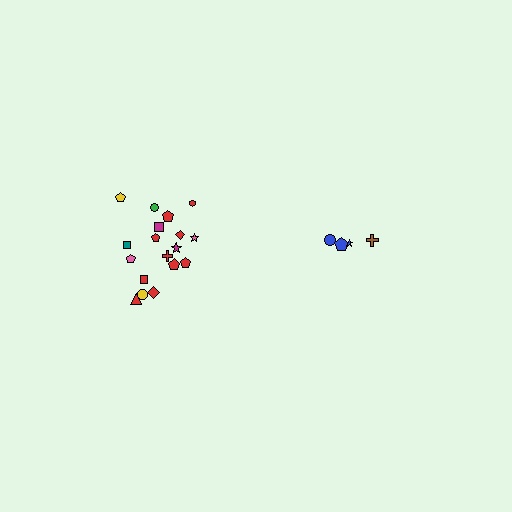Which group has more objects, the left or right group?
The left group.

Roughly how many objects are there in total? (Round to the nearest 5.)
Roughly 20 objects in total.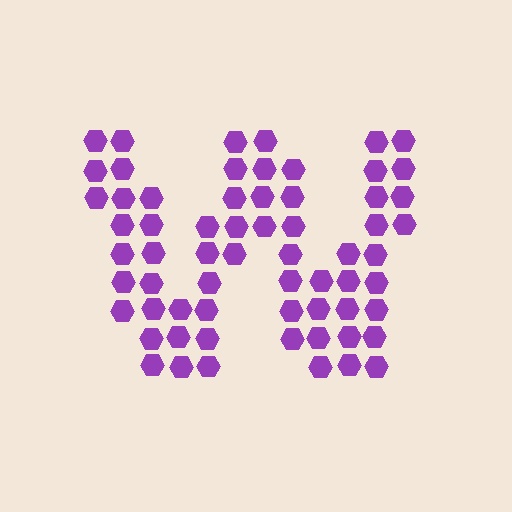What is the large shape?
The large shape is the letter W.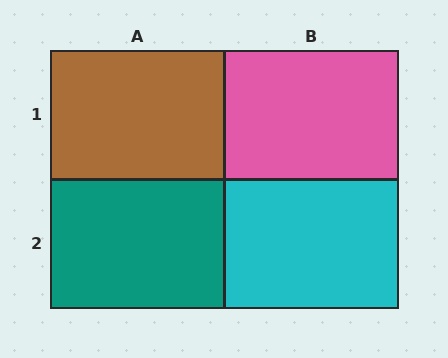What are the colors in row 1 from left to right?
Brown, pink.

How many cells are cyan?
1 cell is cyan.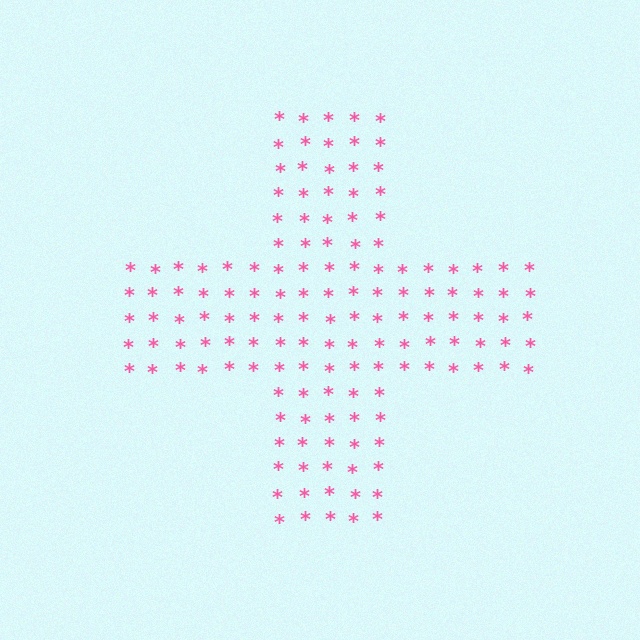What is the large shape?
The large shape is a cross.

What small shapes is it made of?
It is made of small asterisks.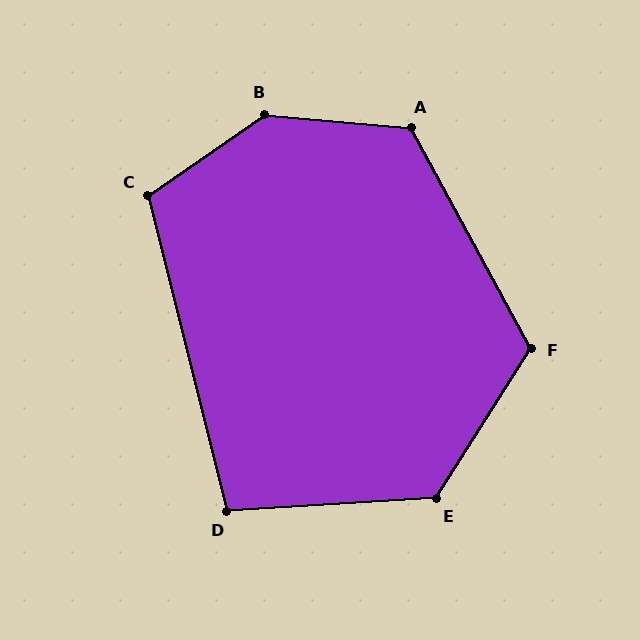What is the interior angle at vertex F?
Approximately 119 degrees (obtuse).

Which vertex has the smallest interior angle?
D, at approximately 101 degrees.